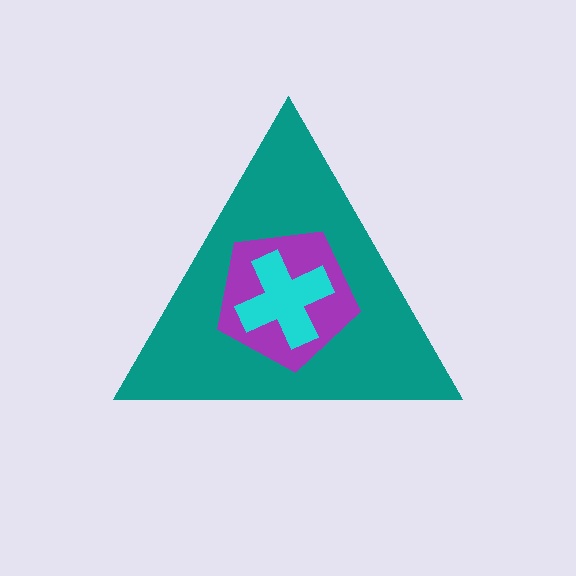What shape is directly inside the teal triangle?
The purple pentagon.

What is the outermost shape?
The teal triangle.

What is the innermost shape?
The cyan cross.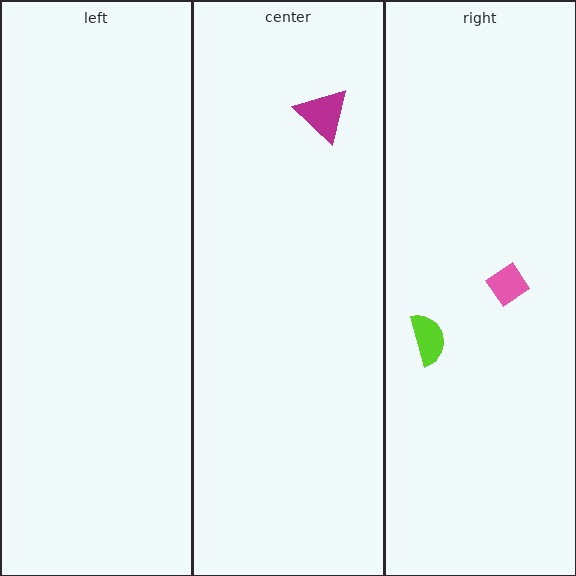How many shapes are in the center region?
1.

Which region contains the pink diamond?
The right region.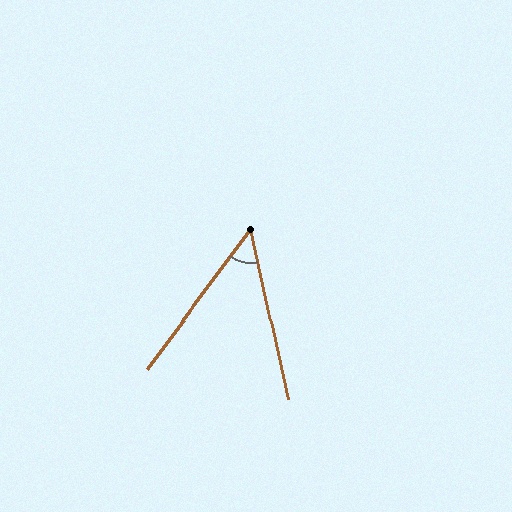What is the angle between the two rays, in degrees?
Approximately 49 degrees.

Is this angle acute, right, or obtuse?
It is acute.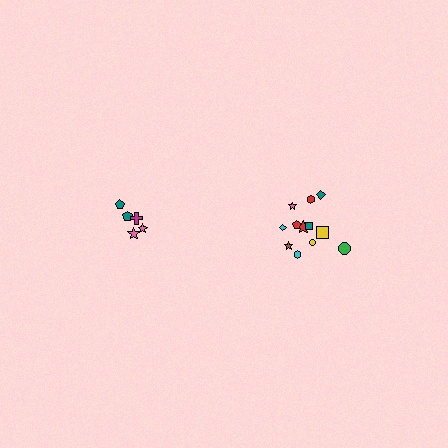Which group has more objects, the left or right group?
The right group.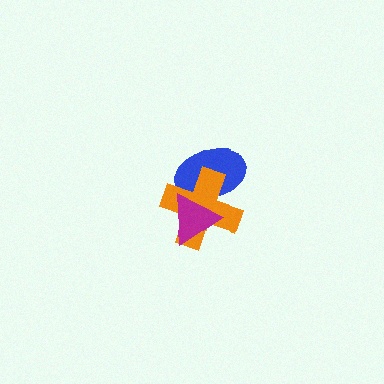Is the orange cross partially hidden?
Yes, it is partially covered by another shape.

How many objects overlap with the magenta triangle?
2 objects overlap with the magenta triangle.